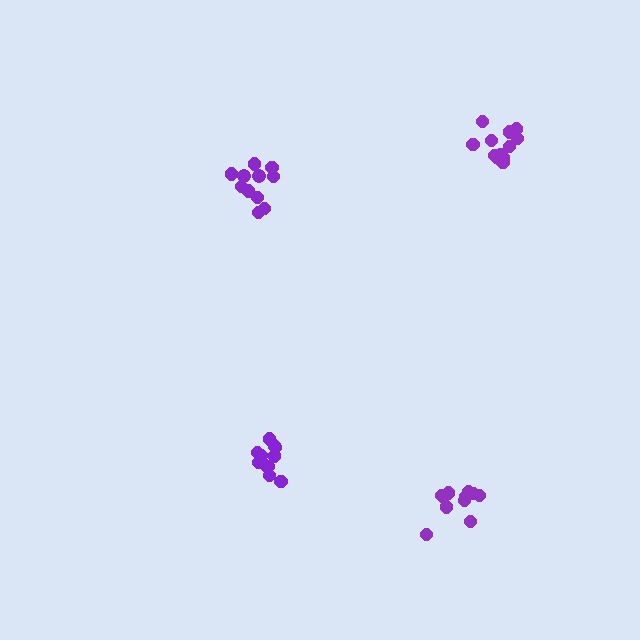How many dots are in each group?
Group 1: 11 dots, Group 2: 11 dots, Group 3: 13 dots, Group 4: 11 dots (46 total).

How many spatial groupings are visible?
There are 4 spatial groupings.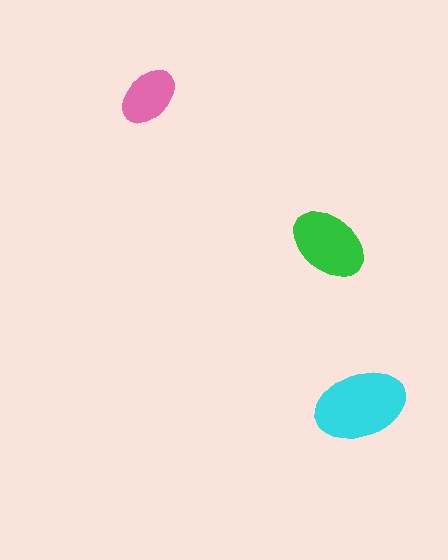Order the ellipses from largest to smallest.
the cyan one, the green one, the pink one.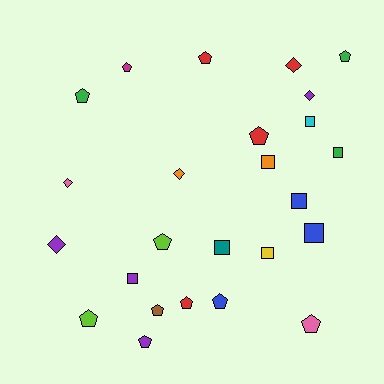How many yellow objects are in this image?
There is 1 yellow object.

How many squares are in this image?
There are 8 squares.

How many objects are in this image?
There are 25 objects.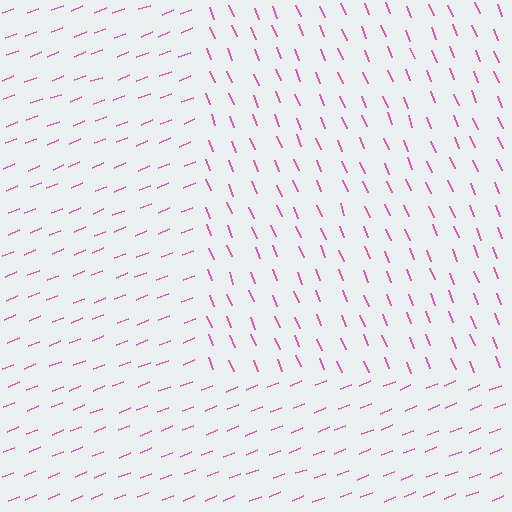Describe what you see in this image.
The image is filled with small pink line segments. A rectangle region in the image has lines oriented differently from the surrounding lines, creating a visible texture boundary.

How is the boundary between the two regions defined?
The boundary is defined purely by a change in line orientation (approximately 90 degrees difference). All lines are the same color and thickness.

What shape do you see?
I see a rectangle.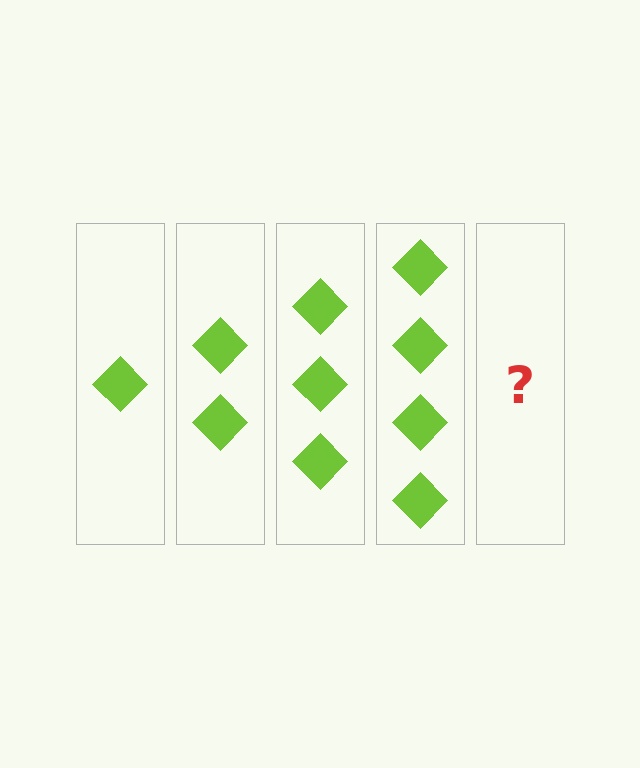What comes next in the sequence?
The next element should be 5 diamonds.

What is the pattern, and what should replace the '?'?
The pattern is that each step adds one more diamond. The '?' should be 5 diamonds.